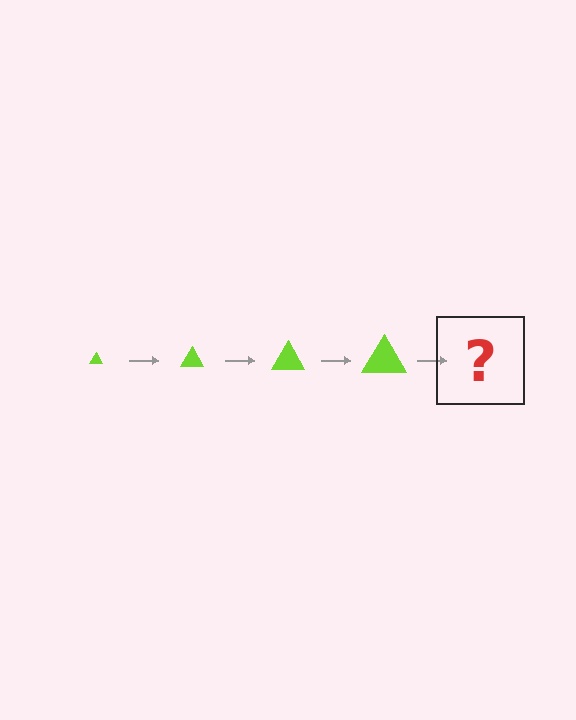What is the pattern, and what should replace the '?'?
The pattern is that the triangle gets progressively larger each step. The '?' should be a lime triangle, larger than the previous one.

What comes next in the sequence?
The next element should be a lime triangle, larger than the previous one.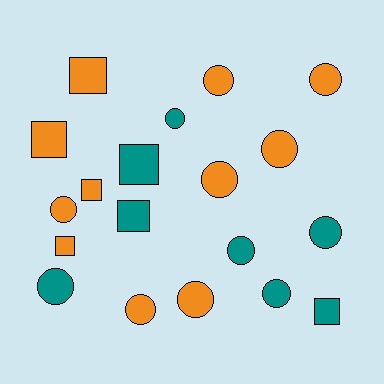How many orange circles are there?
There are 7 orange circles.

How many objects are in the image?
There are 19 objects.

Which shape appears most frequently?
Circle, with 12 objects.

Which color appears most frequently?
Orange, with 11 objects.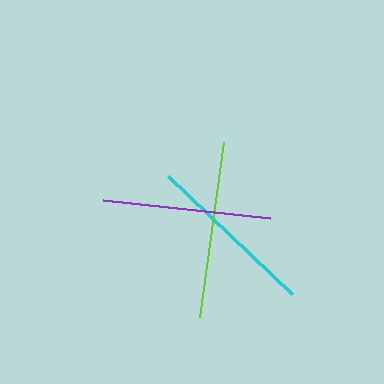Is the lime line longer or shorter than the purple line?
The lime line is longer than the purple line.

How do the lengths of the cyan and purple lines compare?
The cyan and purple lines are approximately the same length.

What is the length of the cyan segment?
The cyan segment is approximately 172 pixels long.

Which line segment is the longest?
The lime line is the longest at approximately 177 pixels.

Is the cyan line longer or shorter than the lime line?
The lime line is longer than the cyan line.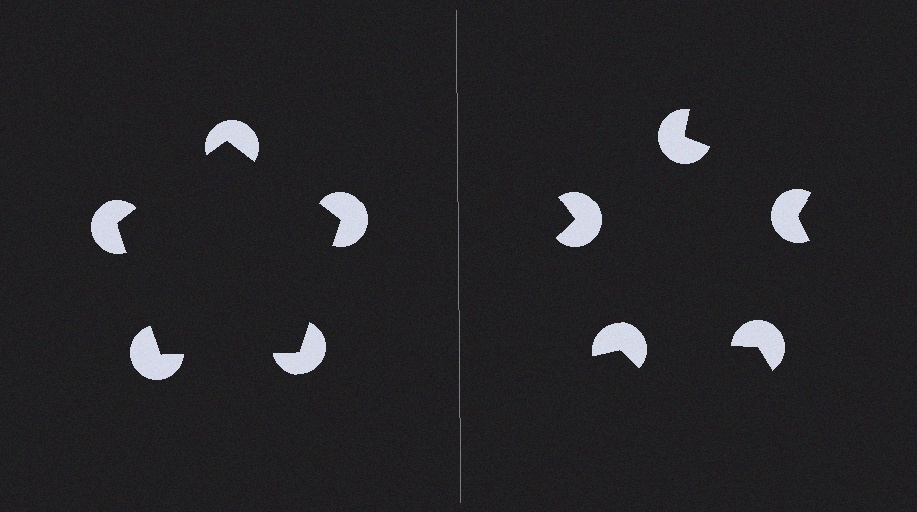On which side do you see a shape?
An illusory pentagon appears on the left side. On the right side the wedge cuts are rotated, so no coherent shape forms.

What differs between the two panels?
The pac-man discs are positioned identically on both sides; only the wedge orientations differ. On the left they align to a pentagon; on the right they are misaligned.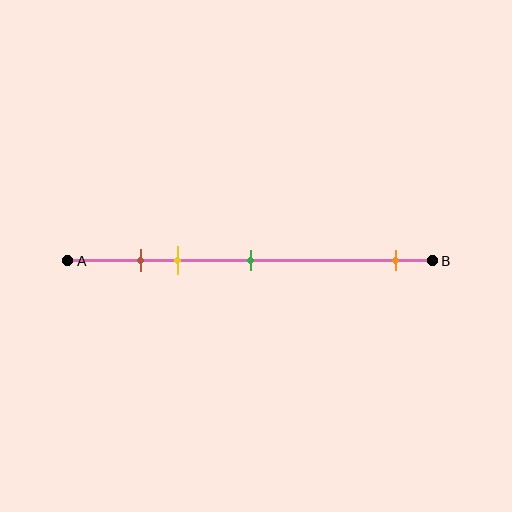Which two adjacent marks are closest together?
The brown and yellow marks are the closest adjacent pair.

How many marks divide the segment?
There are 4 marks dividing the segment.